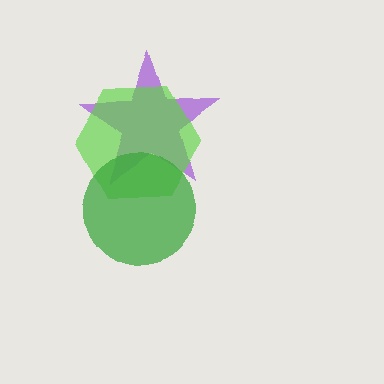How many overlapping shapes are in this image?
There are 3 overlapping shapes in the image.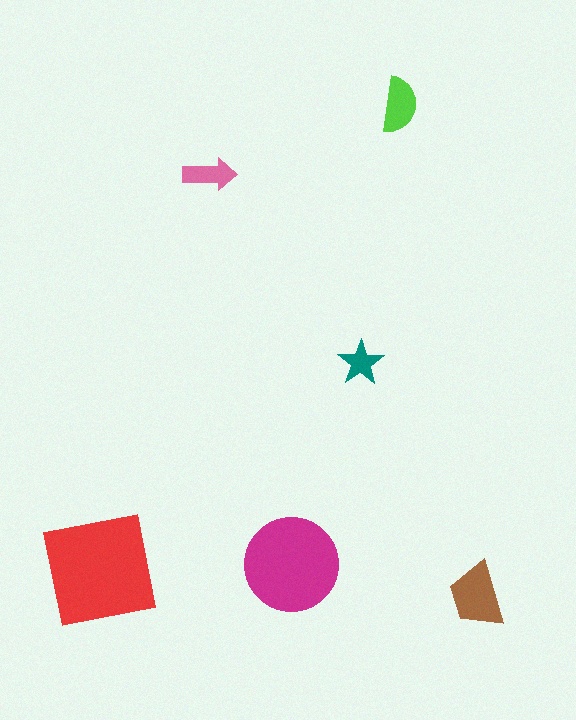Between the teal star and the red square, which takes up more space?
The red square.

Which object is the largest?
The red square.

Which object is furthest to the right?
The brown trapezoid is rightmost.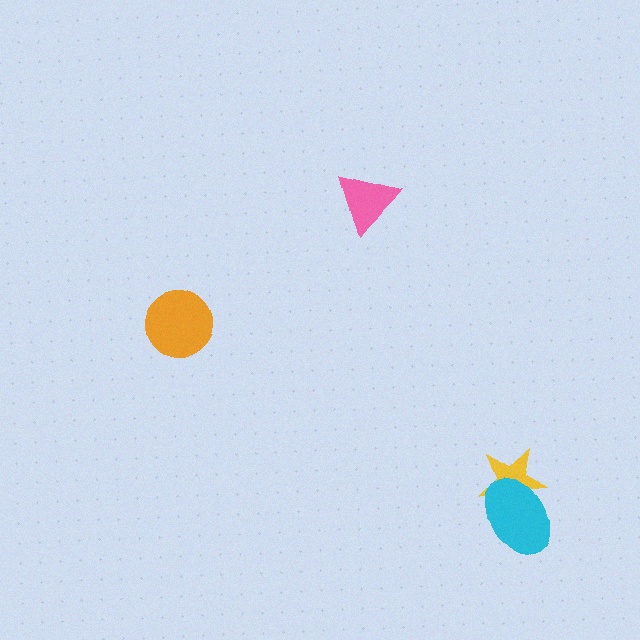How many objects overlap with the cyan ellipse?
1 object overlaps with the cyan ellipse.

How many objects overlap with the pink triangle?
0 objects overlap with the pink triangle.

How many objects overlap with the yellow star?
1 object overlaps with the yellow star.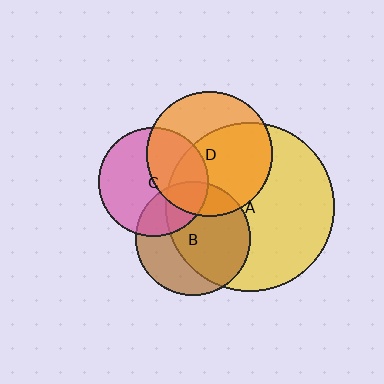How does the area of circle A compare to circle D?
Approximately 1.8 times.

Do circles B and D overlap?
Yes.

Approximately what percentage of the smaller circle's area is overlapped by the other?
Approximately 20%.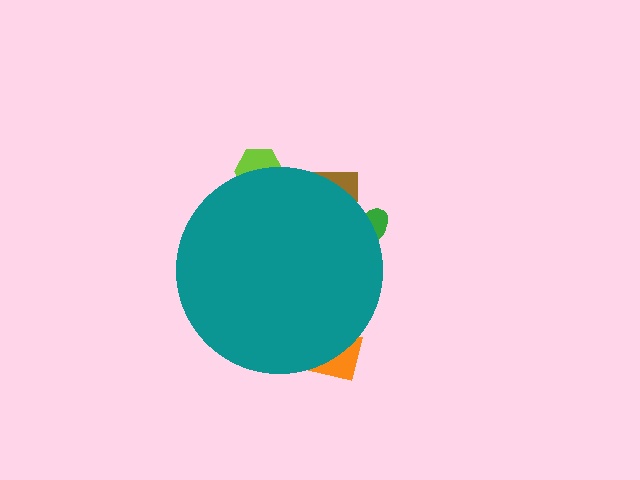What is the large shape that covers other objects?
A teal circle.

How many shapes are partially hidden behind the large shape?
4 shapes are partially hidden.